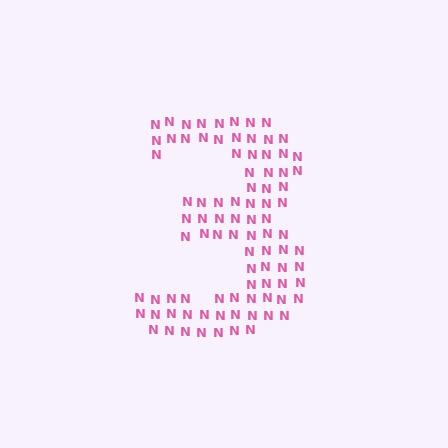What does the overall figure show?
The overall figure shows the digit 3.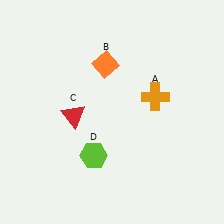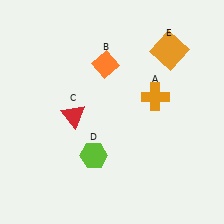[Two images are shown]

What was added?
An orange square (E) was added in Image 2.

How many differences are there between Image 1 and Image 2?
There is 1 difference between the two images.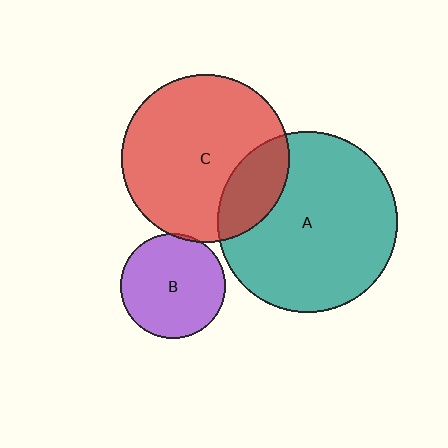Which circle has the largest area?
Circle A (teal).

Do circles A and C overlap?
Yes.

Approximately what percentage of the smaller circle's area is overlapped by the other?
Approximately 20%.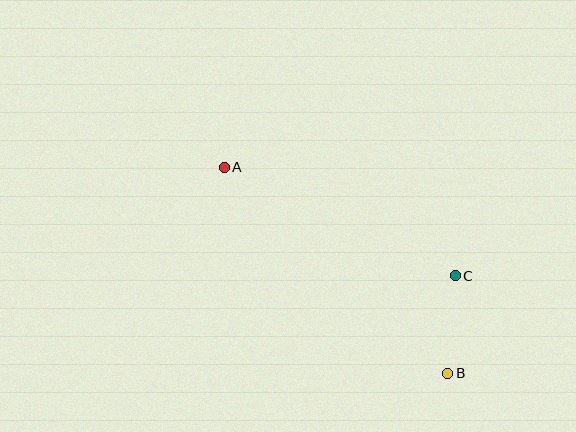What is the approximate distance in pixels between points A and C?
The distance between A and C is approximately 255 pixels.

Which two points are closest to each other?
Points B and C are closest to each other.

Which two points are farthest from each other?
Points A and B are farthest from each other.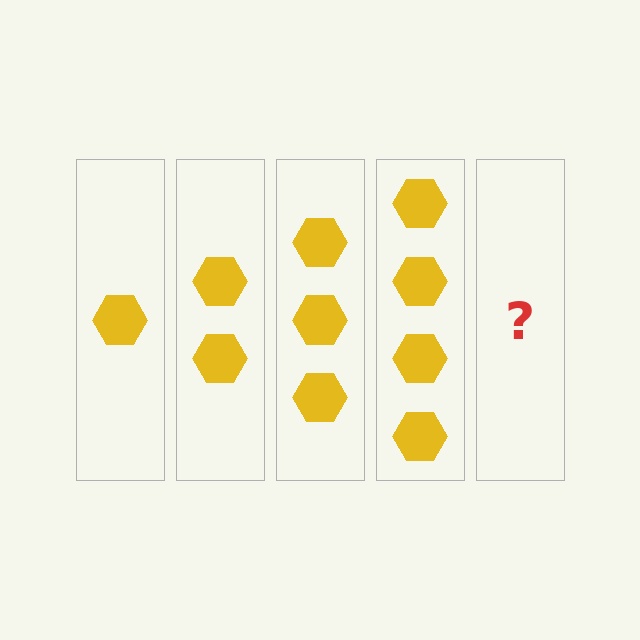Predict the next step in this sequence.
The next step is 5 hexagons.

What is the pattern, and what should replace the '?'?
The pattern is that each step adds one more hexagon. The '?' should be 5 hexagons.